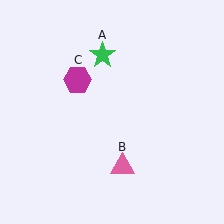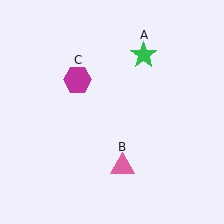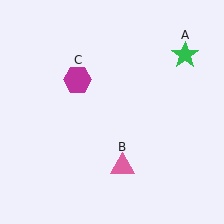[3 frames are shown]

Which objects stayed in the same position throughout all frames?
Pink triangle (object B) and magenta hexagon (object C) remained stationary.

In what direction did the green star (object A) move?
The green star (object A) moved right.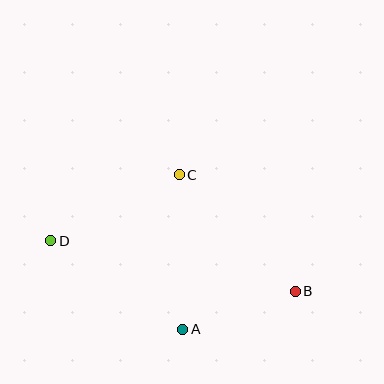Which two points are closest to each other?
Points A and B are closest to each other.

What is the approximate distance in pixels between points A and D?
The distance between A and D is approximately 159 pixels.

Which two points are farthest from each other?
Points B and D are farthest from each other.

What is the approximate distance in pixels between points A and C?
The distance between A and C is approximately 154 pixels.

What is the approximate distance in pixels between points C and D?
The distance between C and D is approximately 145 pixels.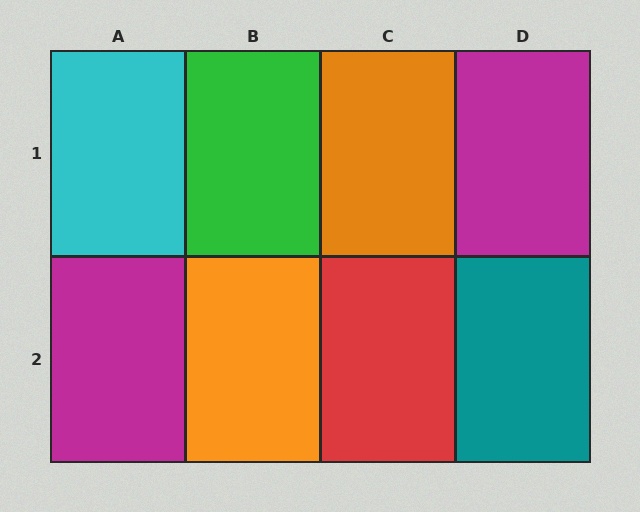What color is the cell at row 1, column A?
Cyan.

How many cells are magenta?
2 cells are magenta.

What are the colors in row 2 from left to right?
Magenta, orange, red, teal.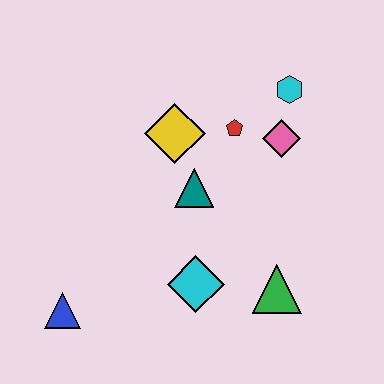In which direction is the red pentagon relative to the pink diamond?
The red pentagon is to the left of the pink diamond.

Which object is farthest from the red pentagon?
The blue triangle is farthest from the red pentagon.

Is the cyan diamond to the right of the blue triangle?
Yes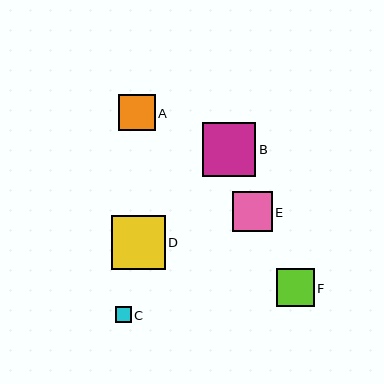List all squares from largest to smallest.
From largest to smallest: D, B, E, F, A, C.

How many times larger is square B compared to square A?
Square B is approximately 1.5 times the size of square A.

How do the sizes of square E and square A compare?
Square E and square A are approximately the same size.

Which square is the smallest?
Square C is the smallest with a size of approximately 15 pixels.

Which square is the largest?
Square D is the largest with a size of approximately 54 pixels.